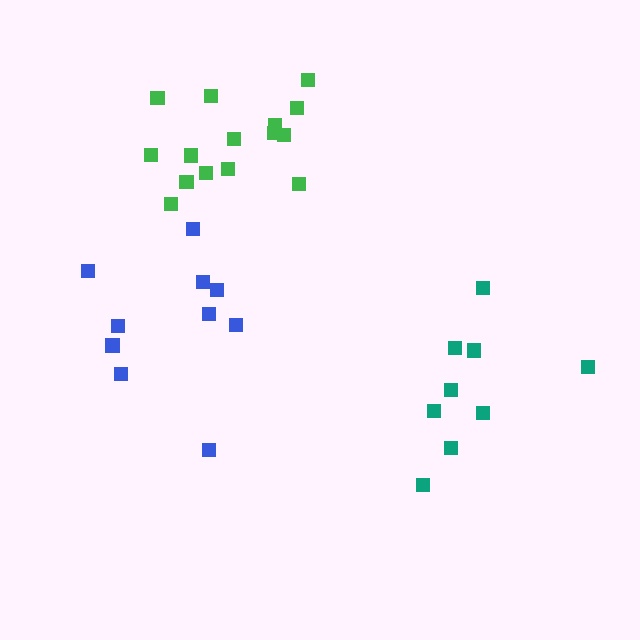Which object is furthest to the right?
The teal cluster is rightmost.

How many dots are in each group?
Group 1: 10 dots, Group 2: 9 dots, Group 3: 15 dots (34 total).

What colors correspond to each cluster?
The clusters are colored: blue, teal, green.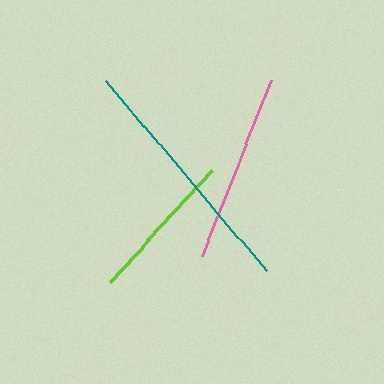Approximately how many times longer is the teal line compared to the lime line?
The teal line is approximately 1.6 times the length of the lime line.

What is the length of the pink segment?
The pink segment is approximately 190 pixels long.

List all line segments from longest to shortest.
From longest to shortest: teal, pink, lime.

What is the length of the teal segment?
The teal segment is approximately 250 pixels long.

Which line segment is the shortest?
The lime line is the shortest at approximately 152 pixels.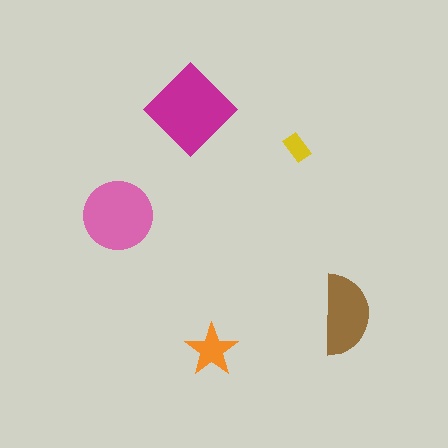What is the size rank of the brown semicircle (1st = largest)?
3rd.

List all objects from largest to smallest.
The magenta diamond, the pink circle, the brown semicircle, the orange star, the yellow rectangle.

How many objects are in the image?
There are 5 objects in the image.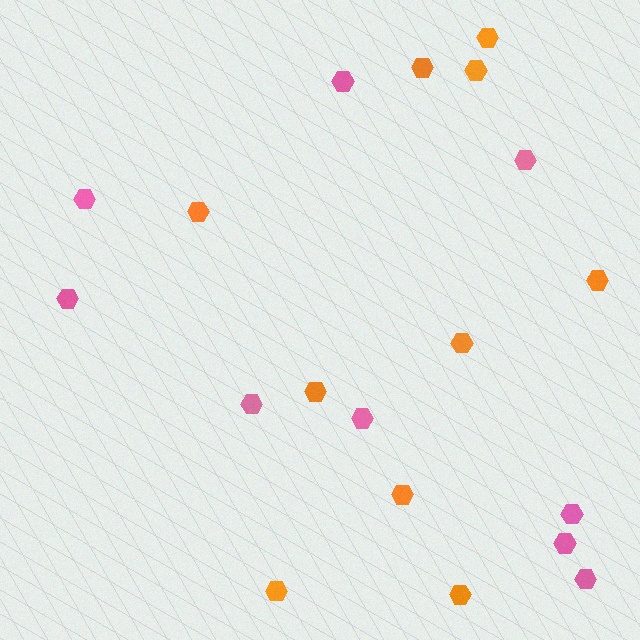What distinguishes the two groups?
There are 2 groups: one group of pink hexagons (9) and one group of orange hexagons (10).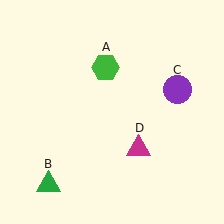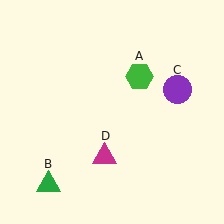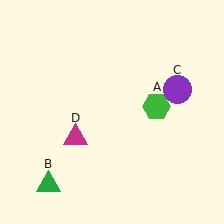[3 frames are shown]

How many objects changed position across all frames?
2 objects changed position: green hexagon (object A), magenta triangle (object D).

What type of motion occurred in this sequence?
The green hexagon (object A), magenta triangle (object D) rotated clockwise around the center of the scene.